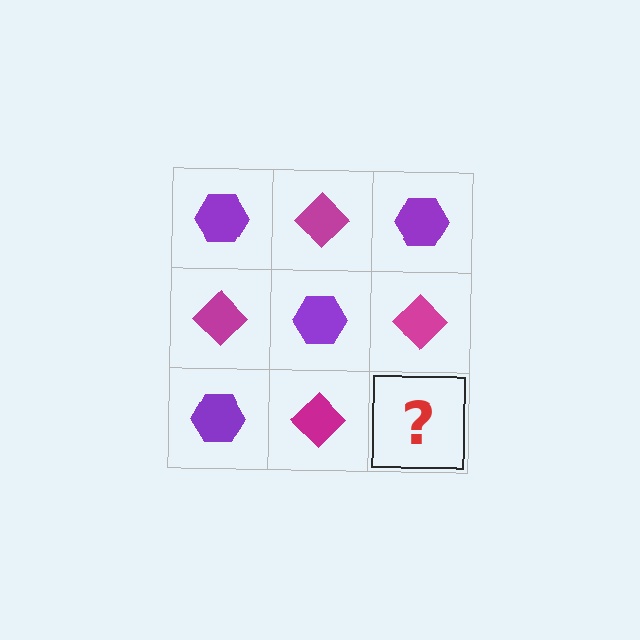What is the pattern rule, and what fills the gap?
The rule is that it alternates purple hexagon and magenta diamond in a checkerboard pattern. The gap should be filled with a purple hexagon.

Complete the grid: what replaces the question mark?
The question mark should be replaced with a purple hexagon.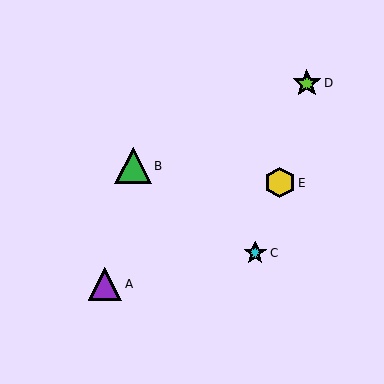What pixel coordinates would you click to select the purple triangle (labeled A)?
Click at (105, 284) to select the purple triangle A.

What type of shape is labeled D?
Shape D is a lime star.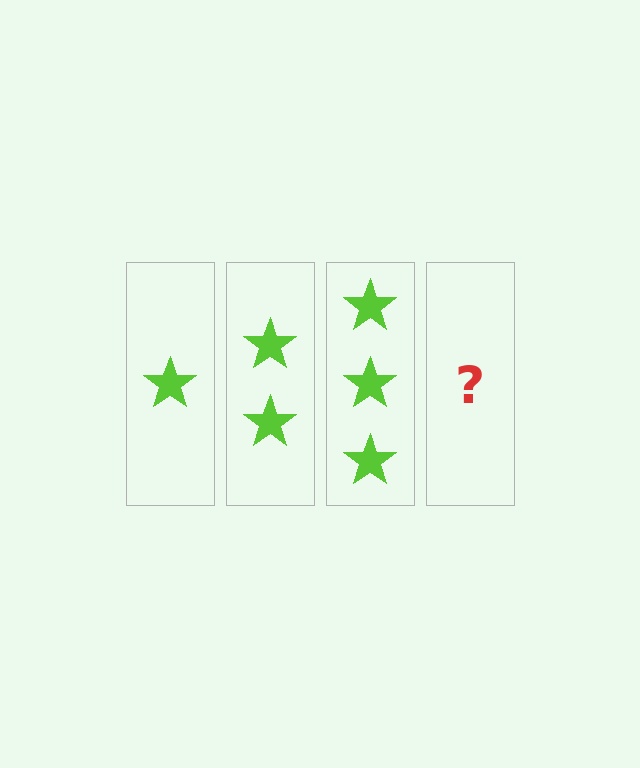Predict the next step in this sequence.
The next step is 4 stars.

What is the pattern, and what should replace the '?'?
The pattern is that each step adds one more star. The '?' should be 4 stars.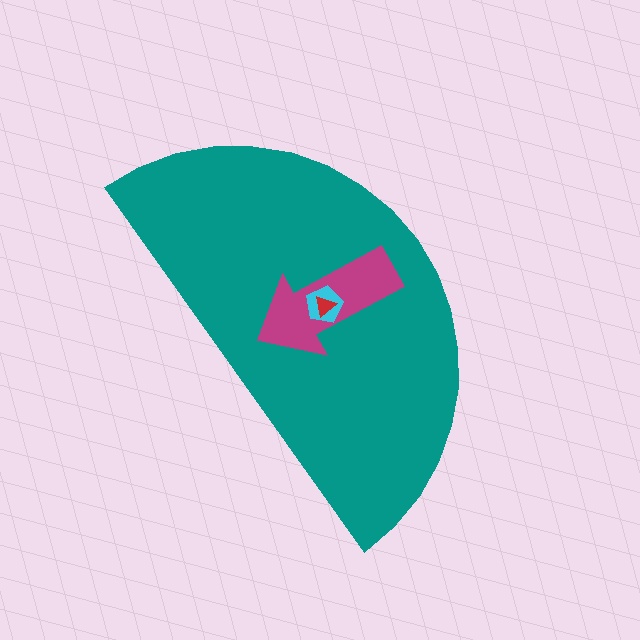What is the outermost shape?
The teal semicircle.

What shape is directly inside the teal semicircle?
The magenta arrow.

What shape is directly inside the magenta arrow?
The cyan pentagon.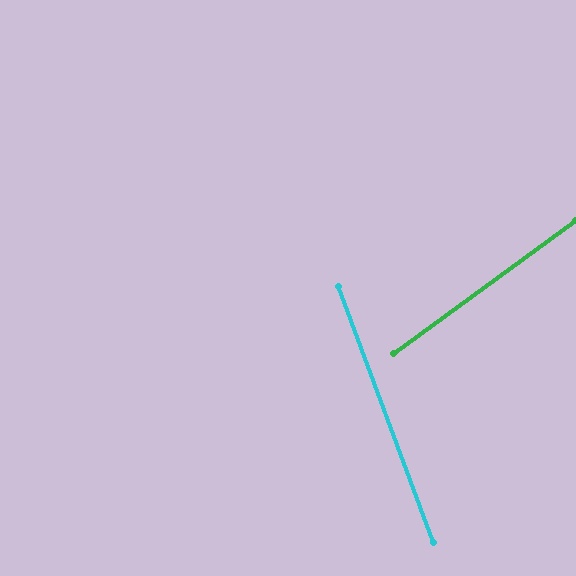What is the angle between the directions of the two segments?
Approximately 74 degrees.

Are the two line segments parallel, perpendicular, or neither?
Neither parallel nor perpendicular — they differ by about 74°.